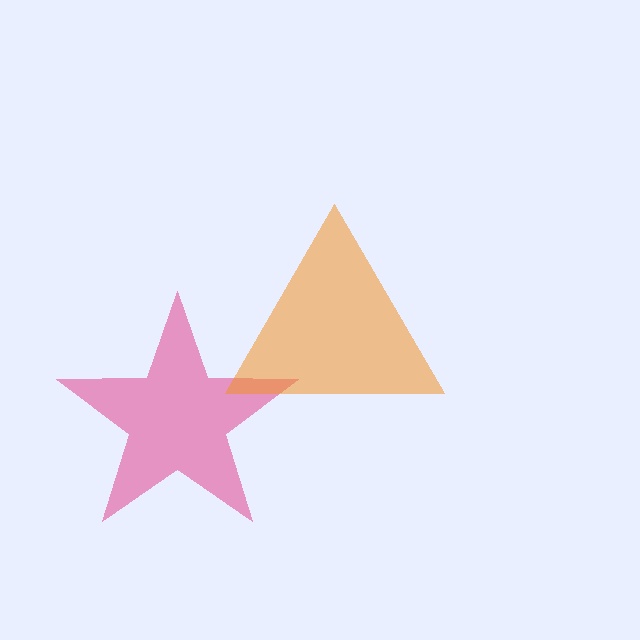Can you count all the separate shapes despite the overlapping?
Yes, there are 2 separate shapes.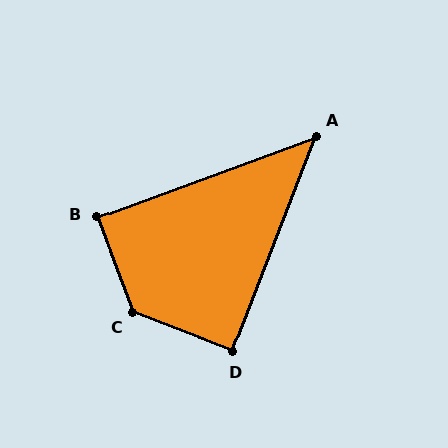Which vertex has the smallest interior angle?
A, at approximately 49 degrees.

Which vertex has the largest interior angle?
C, at approximately 131 degrees.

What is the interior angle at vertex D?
Approximately 90 degrees (approximately right).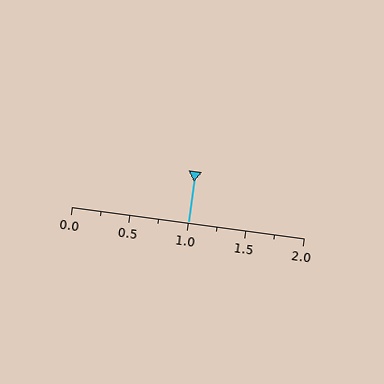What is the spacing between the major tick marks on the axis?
The major ticks are spaced 0.5 apart.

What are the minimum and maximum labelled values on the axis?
The axis runs from 0.0 to 2.0.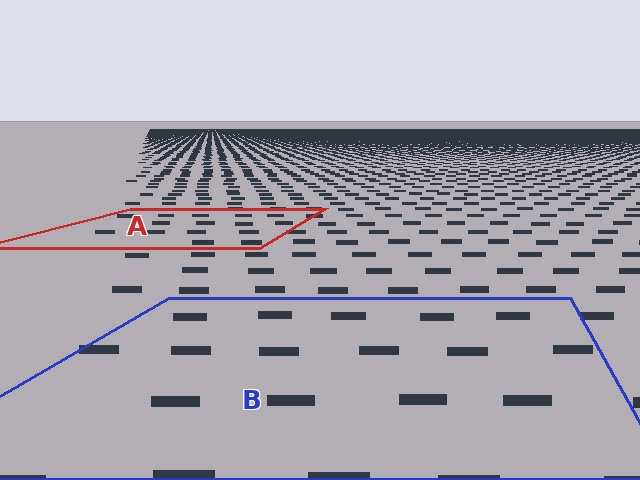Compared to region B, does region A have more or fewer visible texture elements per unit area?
Region A has more texture elements per unit area — they are packed more densely because it is farther away.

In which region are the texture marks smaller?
The texture marks are smaller in region A, because it is farther away.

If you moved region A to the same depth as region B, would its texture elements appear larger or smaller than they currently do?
They would appear larger. At a closer depth, the same texture elements are projected at a bigger on-screen size.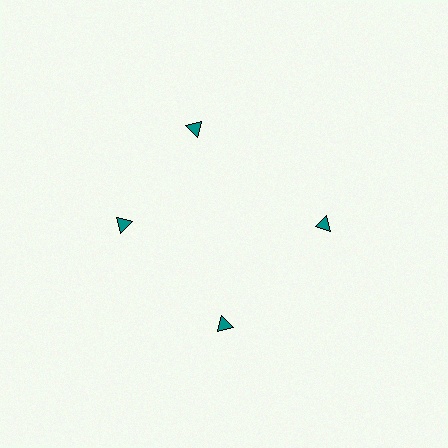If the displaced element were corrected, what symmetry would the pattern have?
It would have 4-fold rotational symmetry — the pattern would map onto itself every 90 degrees.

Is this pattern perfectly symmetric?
No. The 4 teal triangles are arranged in a ring, but one element near the 12 o'clock position is rotated out of alignment along the ring, breaking the 4-fold rotational symmetry.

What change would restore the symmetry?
The symmetry would be restored by rotating it back into even spacing with its neighbors so that all 4 triangles sit at equal angles and equal distance from the center.